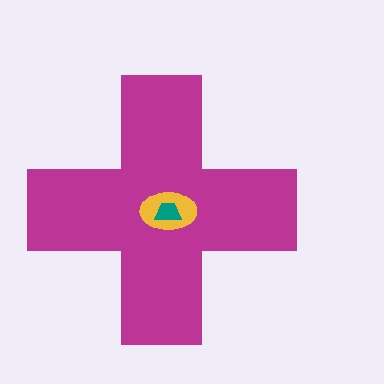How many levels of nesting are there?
3.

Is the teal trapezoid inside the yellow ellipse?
Yes.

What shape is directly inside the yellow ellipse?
The teal trapezoid.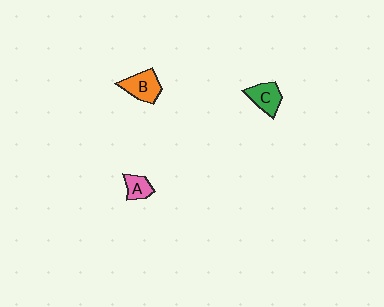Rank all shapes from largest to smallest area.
From largest to smallest: B (orange), C (green), A (pink).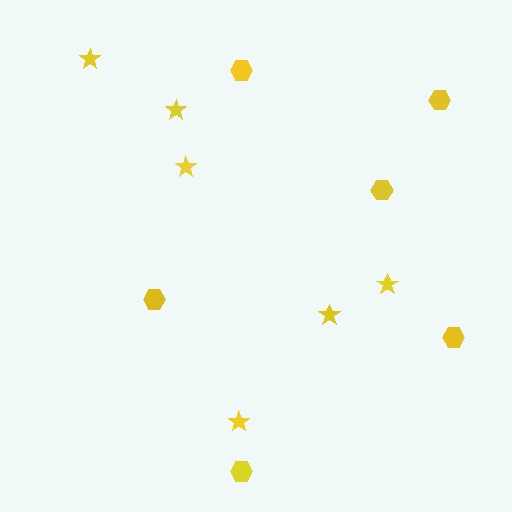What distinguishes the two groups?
There are 2 groups: one group of stars (6) and one group of hexagons (6).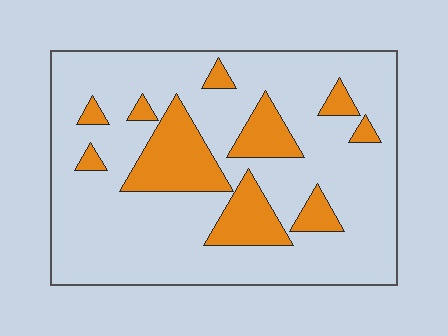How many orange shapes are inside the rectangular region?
10.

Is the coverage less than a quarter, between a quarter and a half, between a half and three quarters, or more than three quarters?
Less than a quarter.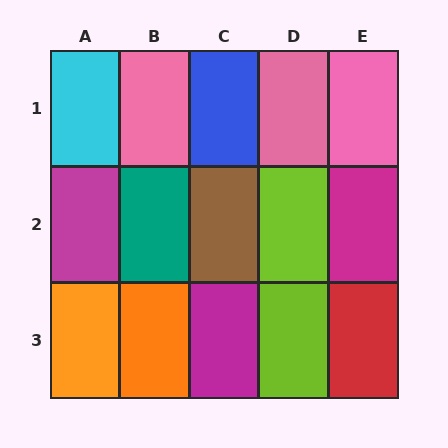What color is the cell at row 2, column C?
Brown.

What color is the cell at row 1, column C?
Blue.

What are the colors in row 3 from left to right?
Orange, orange, magenta, lime, red.